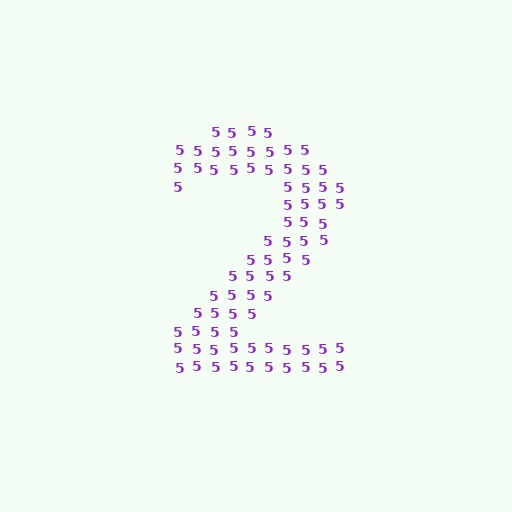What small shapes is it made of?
It is made of small digit 5's.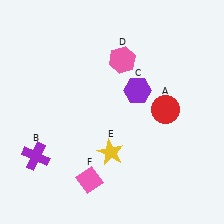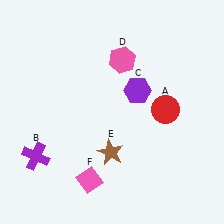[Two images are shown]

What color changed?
The star (E) changed from yellow in Image 1 to brown in Image 2.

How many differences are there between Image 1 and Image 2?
There is 1 difference between the two images.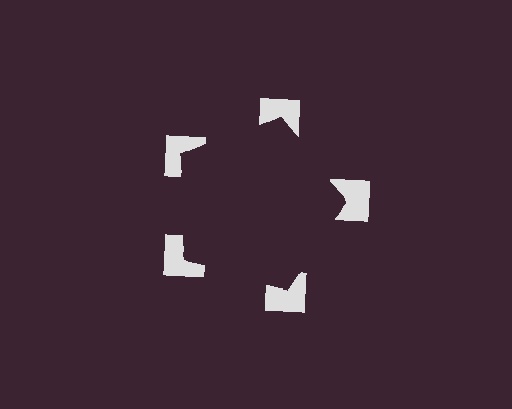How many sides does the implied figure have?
5 sides.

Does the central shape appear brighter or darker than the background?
It typically appears slightly darker than the background, even though no actual brightness change is drawn.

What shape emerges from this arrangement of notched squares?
An illusory pentagon — its edges are inferred from the aligned wedge cuts in the notched squares, not physically drawn.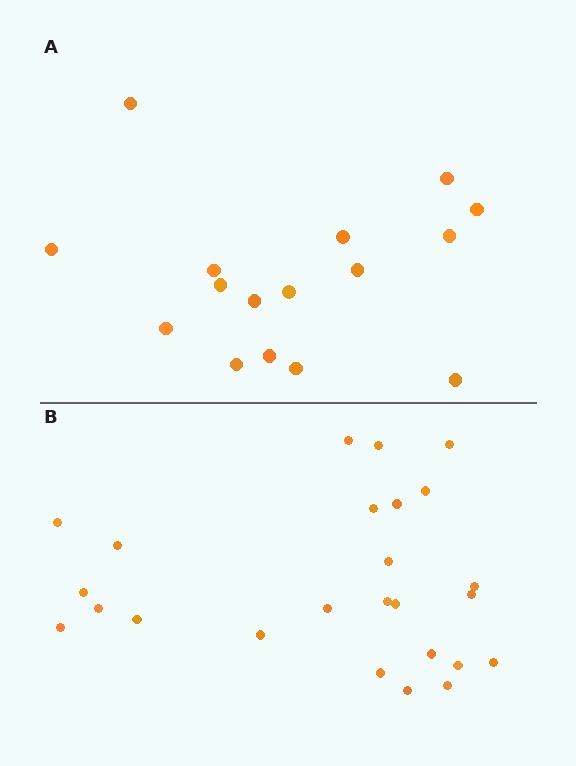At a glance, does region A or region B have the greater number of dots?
Region B (the bottom region) has more dots.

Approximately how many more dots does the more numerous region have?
Region B has roughly 8 or so more dots than region A.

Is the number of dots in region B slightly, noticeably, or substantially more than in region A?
Region B has substantially more. The ratio is roughly 1.6 to 1.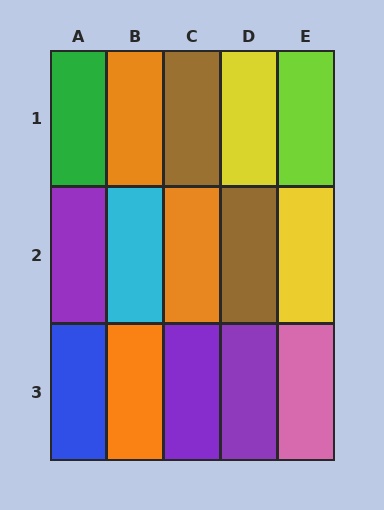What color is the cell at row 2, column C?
Orange.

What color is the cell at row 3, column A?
Blue.